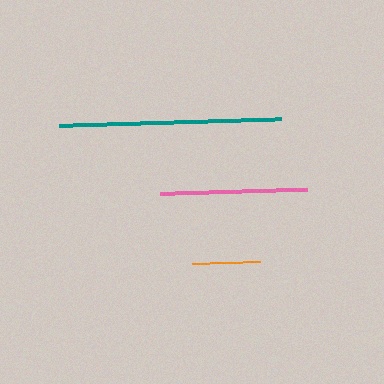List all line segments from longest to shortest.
From longest to shortest: teal, pink, orange.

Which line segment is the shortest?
The orange line is the shortest at approximately 68 pixels.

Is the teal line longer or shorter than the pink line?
The teal line is longer than the pink line.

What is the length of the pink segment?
The pink segment is approximately 147 pixels long.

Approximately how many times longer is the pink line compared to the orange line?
The pink line is approximately 2.2 times the length of the orange line.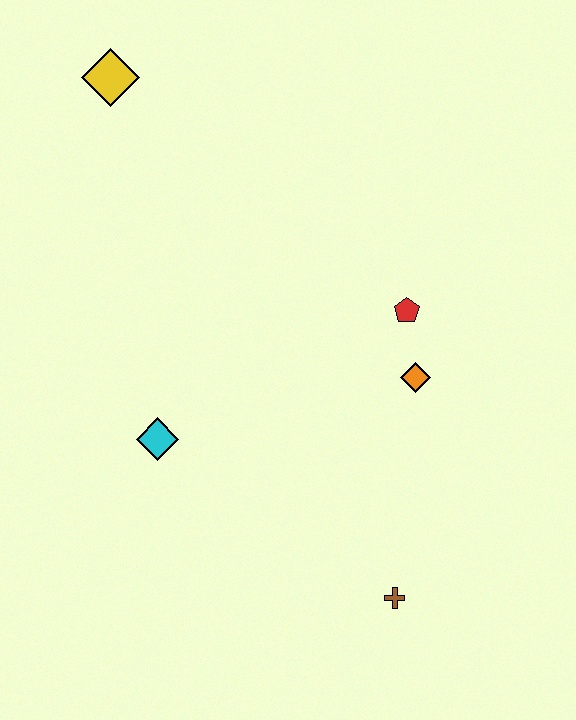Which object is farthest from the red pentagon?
The yellow diamond is farthest from the red pentagon.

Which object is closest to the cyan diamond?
The orange diamond is closest to the cyan diamond.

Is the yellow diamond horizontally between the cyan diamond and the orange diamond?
No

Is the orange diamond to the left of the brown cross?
No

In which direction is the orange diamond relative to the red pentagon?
The orange diamond is below the red pentagon.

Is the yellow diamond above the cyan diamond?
Yes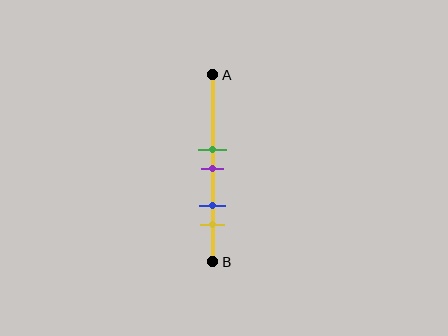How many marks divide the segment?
There are 4 marks dividing the segment.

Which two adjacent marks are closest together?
The green and purple marks are the closest adjacent pair.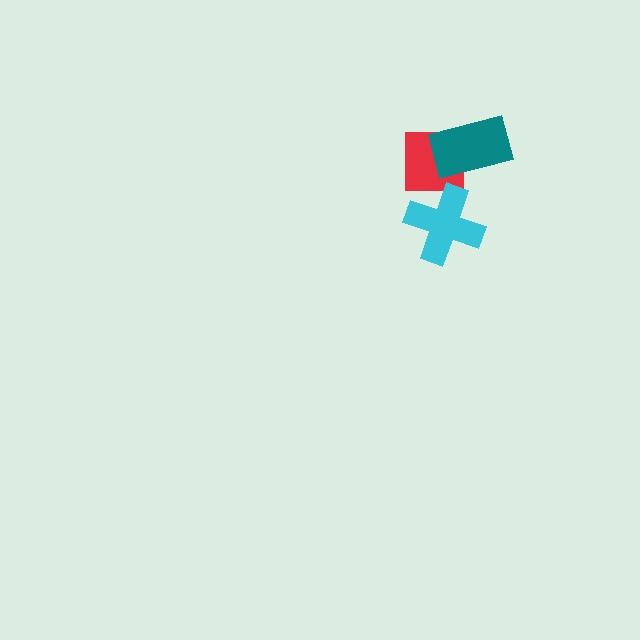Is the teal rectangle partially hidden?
No, no other shape covers it.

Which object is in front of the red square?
The teal rectangle is in front of the red square.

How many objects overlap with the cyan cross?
0 objects overlap with the cyan cross.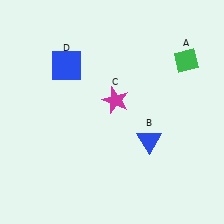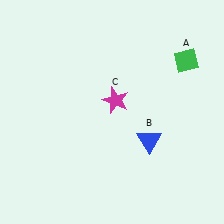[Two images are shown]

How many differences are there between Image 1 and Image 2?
There is 1 difference between the two images.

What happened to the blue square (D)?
The blue square (D) was removed in Image 2. It was in the top-left area of Image 1.